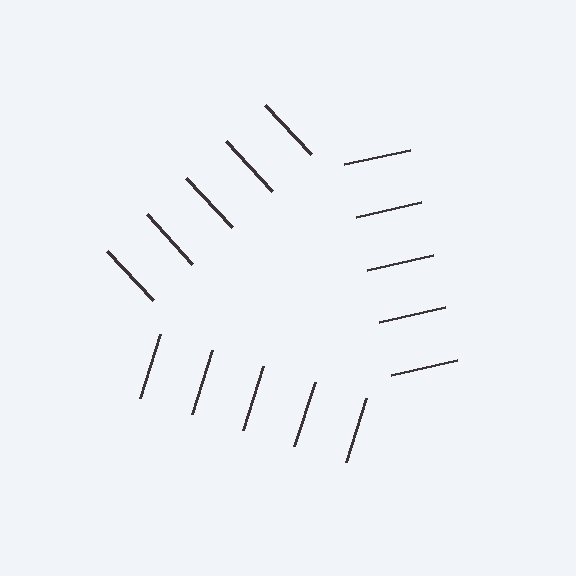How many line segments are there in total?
15 — 5 along each of the 3 edges.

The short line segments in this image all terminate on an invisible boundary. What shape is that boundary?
An illusory triangle — the line segments terminate on its edges but no continuous stroke is drawn.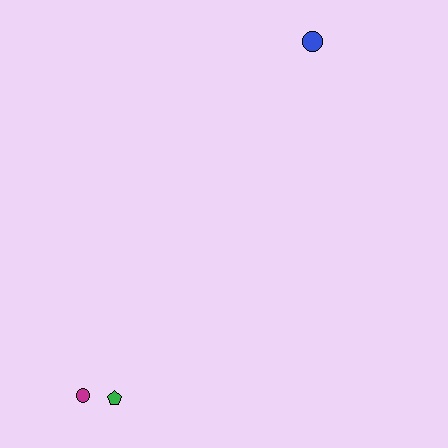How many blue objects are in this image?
There is 1 blue object.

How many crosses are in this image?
There are no crosses.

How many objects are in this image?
There are 3 objects.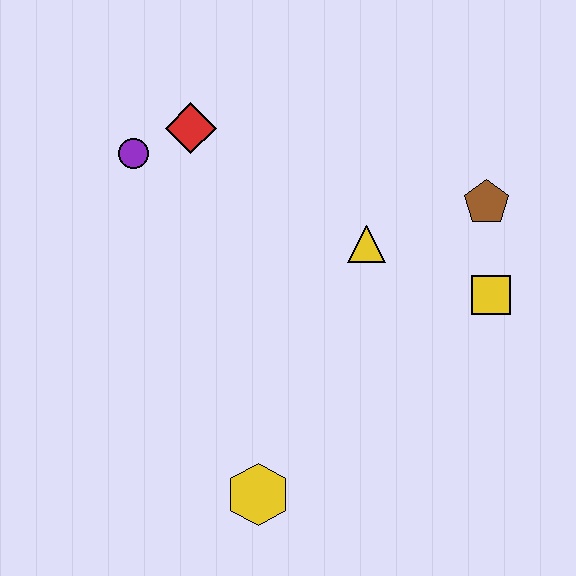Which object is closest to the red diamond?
The purple circle is closest to the red diamond.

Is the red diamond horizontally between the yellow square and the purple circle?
Yes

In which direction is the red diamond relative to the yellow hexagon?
The red diamond is above the yellow hexagon.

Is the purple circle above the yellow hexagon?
Yes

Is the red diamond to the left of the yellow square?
Yes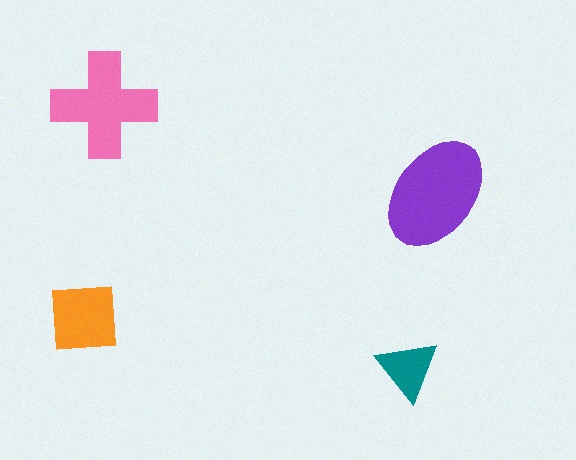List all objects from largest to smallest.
The purple ellipse, the pink cross, the orange square, the teal triangle.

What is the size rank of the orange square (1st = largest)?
3rd.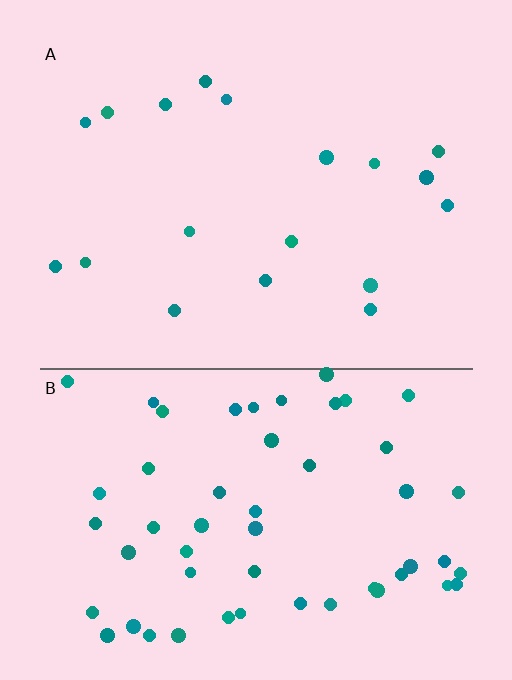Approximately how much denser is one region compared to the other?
Approximately 3.0× — region B over region A.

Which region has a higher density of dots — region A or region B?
B (the bottom).